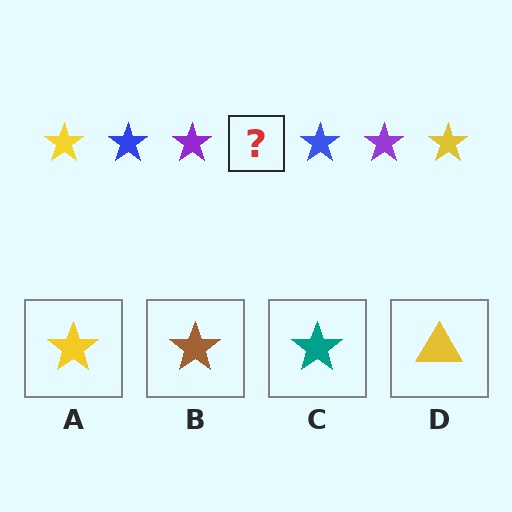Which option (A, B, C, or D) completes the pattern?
A.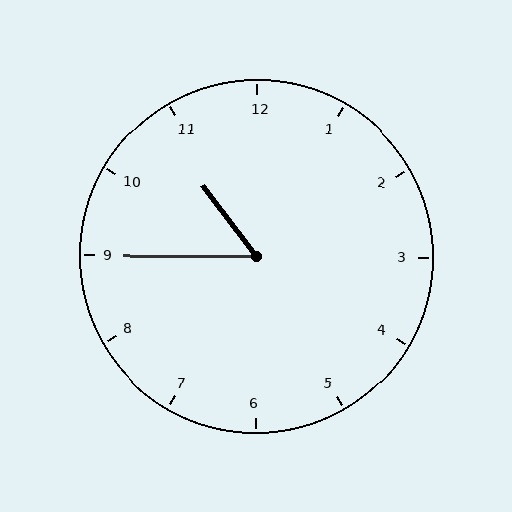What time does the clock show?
10:45.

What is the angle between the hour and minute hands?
Approximately 52 degrees.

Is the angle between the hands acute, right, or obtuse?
It is acute.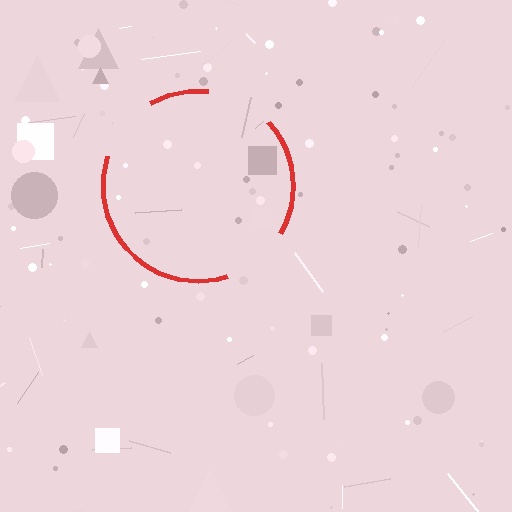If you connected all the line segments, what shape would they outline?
They would outline a circle.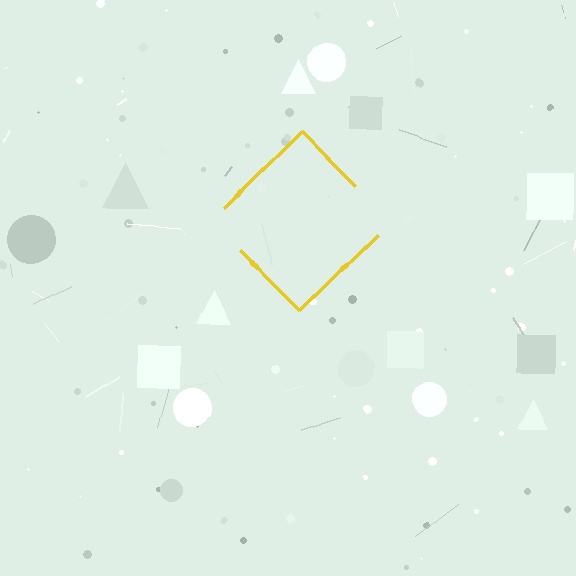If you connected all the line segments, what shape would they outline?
They would outline a diamond.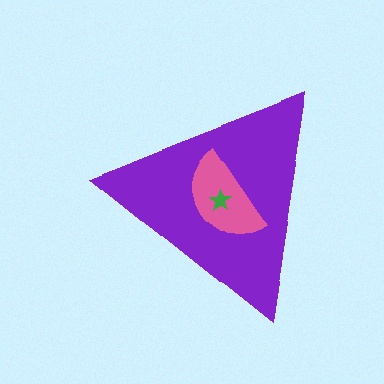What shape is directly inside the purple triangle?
The pink semicircle.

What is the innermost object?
The green star.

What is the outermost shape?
The purple triangle.